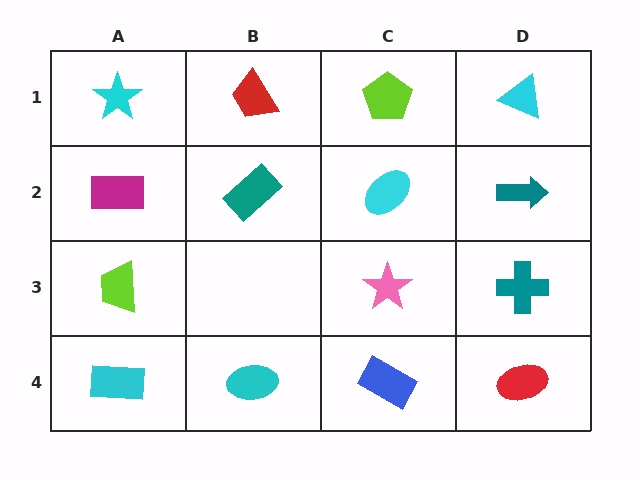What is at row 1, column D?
A cyan triangle.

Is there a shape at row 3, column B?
No, that cell is empty.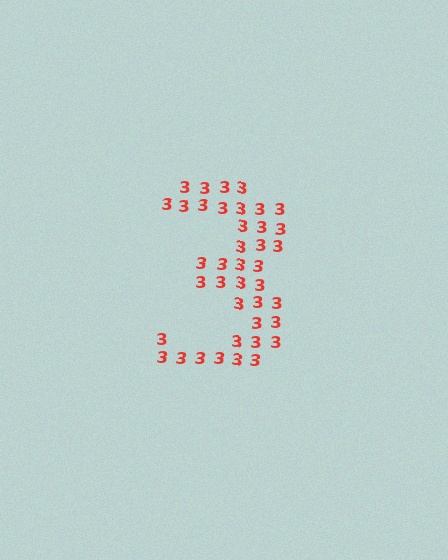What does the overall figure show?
The overall figure shows the digit 3.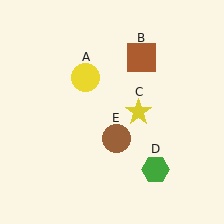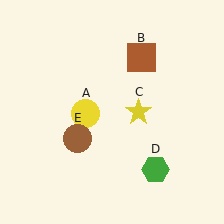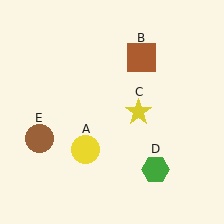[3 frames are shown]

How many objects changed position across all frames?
2 objects changed position: yellow circle (object A), brown circle (object E).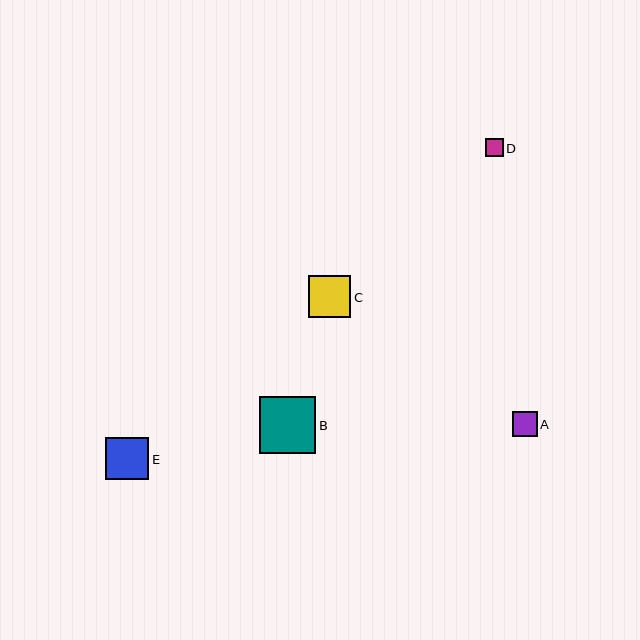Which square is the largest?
Square B is the largest with a size of approximately 57 pixels.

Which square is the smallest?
Square D is the smallest with a size of approximately 18 pixels.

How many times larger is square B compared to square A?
Square B is approximately 2.3 times the size of square A.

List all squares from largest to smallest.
From largest to smallest: B, E, C, A, D.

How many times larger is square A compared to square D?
Square A is approximately 1.4 times the size of square D.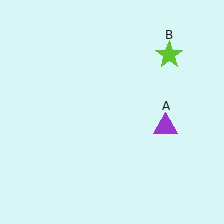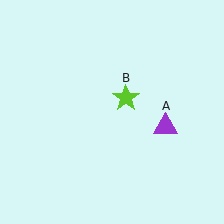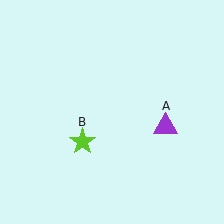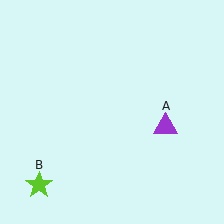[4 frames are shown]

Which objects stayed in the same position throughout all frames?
Purple triangle (object A) remained stationary.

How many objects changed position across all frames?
1 object changed position: lime star (object B).